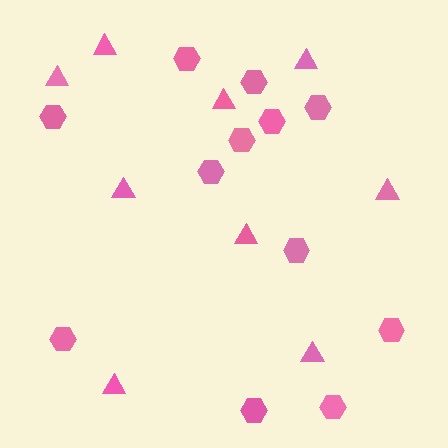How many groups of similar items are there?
There are 2 groups: one group of triangles (9) and one group of hexagons (12).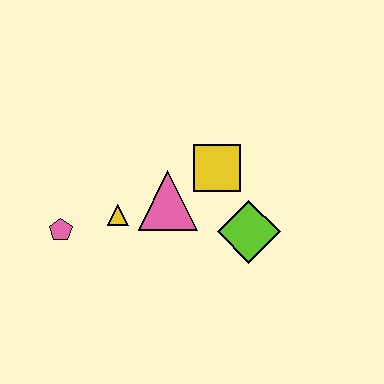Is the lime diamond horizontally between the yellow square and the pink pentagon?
No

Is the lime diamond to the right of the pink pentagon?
Yes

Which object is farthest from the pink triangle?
The pink pentagon is farthest from the pink triangle.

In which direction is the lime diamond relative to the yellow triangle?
The lime diamond is to the right of the yellow triangle.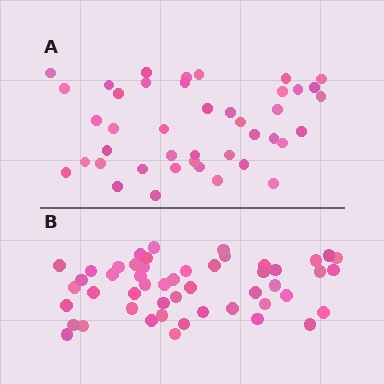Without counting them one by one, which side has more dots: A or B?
Region B (the bottom region) has more dots.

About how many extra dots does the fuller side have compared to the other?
Region B has roughly 8 or so more dots than region A.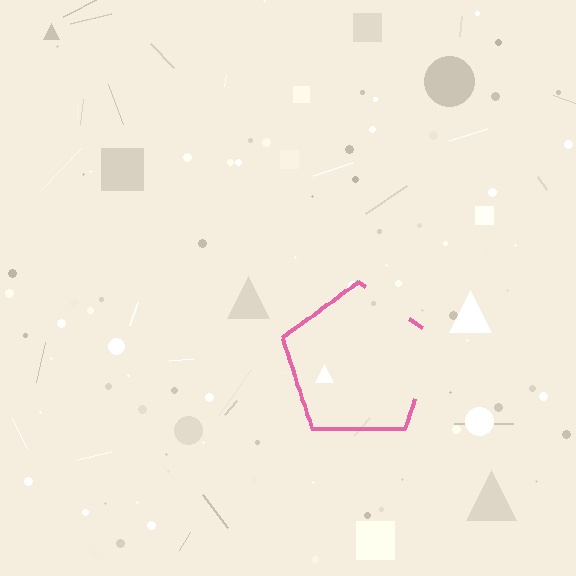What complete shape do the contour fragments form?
The contour fragments form a pentagon.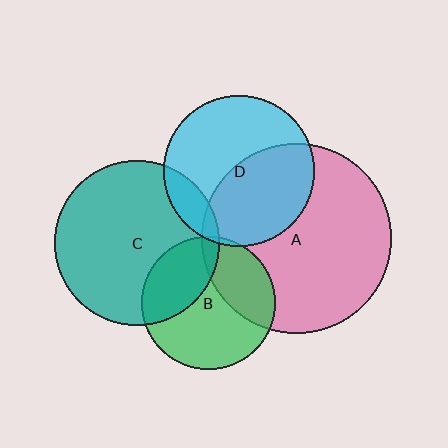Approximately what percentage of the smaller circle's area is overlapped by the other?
Approximately 30%.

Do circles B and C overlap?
Yes.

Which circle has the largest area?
Circle A (pink).